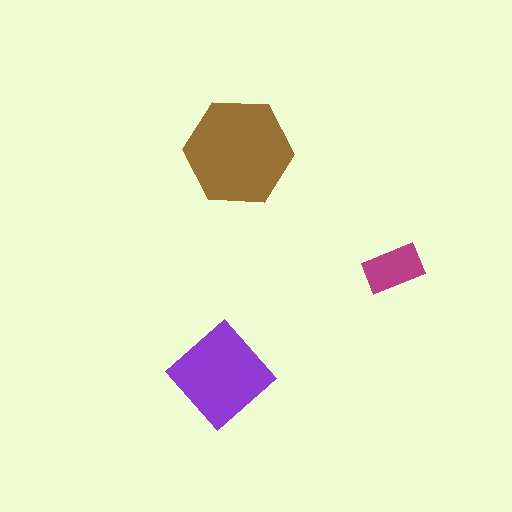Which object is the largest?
The brown hexagon.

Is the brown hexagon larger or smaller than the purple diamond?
Larger.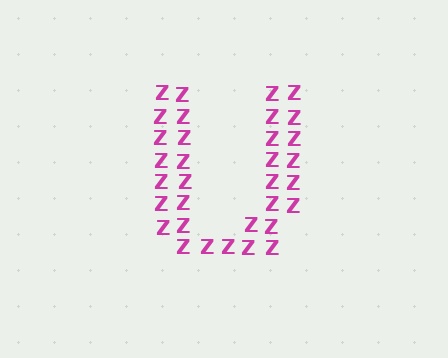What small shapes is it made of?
It is made of small letter Z's.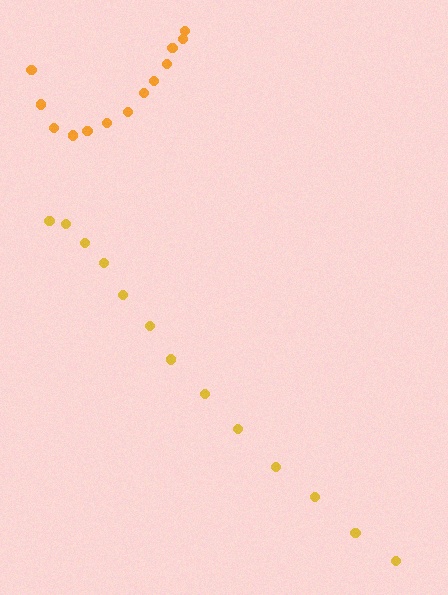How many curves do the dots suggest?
There are 2 distinct paths.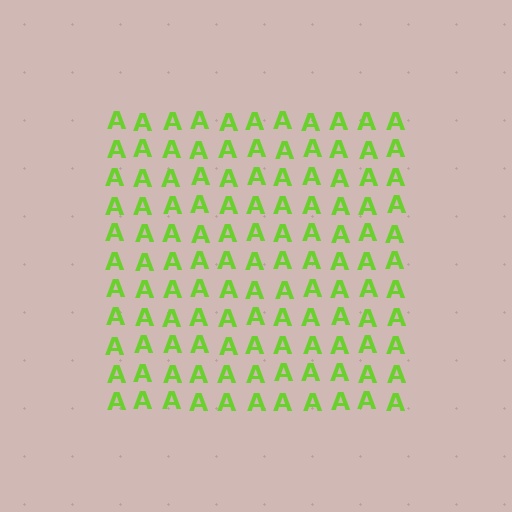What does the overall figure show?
The overall figure shows a square.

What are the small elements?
The small elements are letter A's.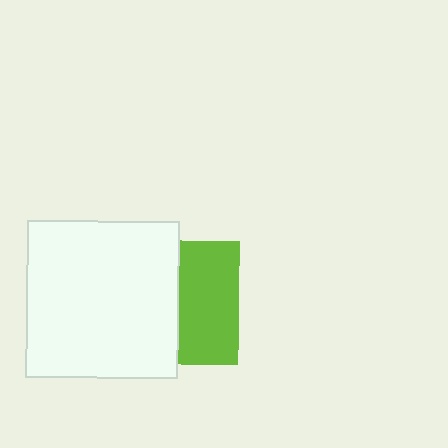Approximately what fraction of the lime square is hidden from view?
Roughly 52% of the lime square is hidden behind the white rectangle.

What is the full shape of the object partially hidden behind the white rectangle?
The partially hidden object is a lime square.